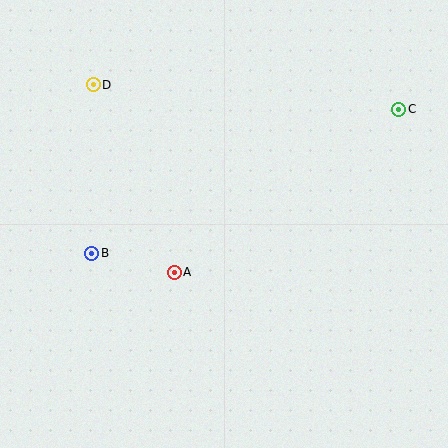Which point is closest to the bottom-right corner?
Point A is closest to the bottom-right corner.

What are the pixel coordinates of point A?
Point A is at (174, 272).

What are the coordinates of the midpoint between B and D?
The midpoint between B and D is at (93, 169).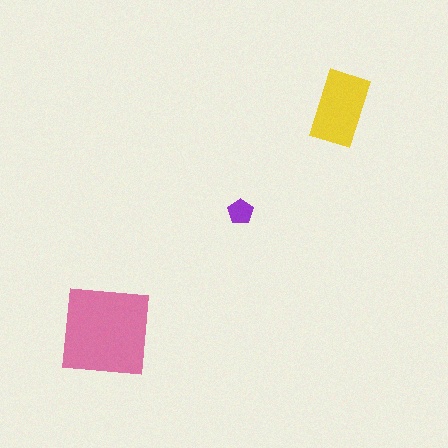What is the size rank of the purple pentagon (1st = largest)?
3rd.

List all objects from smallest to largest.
The purple pentagon, the yellow rectangle, the pink square.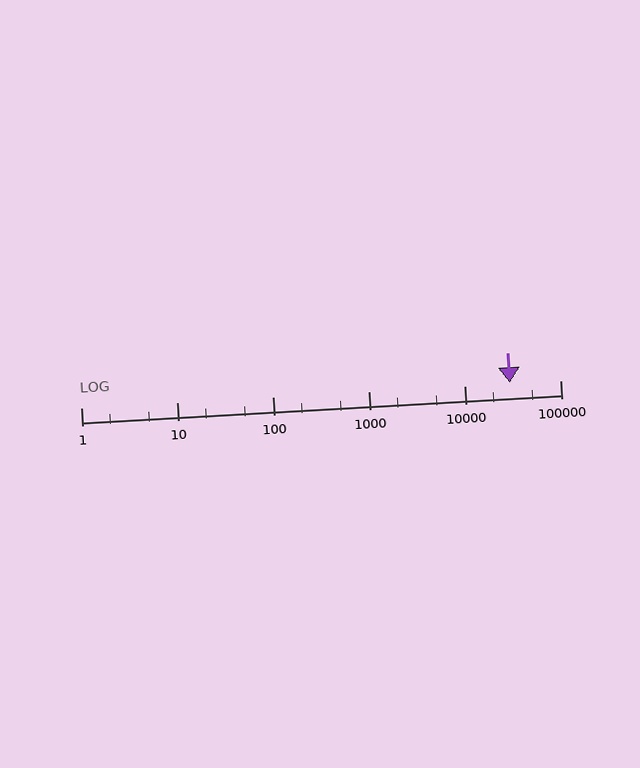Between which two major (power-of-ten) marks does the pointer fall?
The pointer is between 10000 and 100000.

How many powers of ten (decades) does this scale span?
The scale spans 5 decades, from 1 to 100000.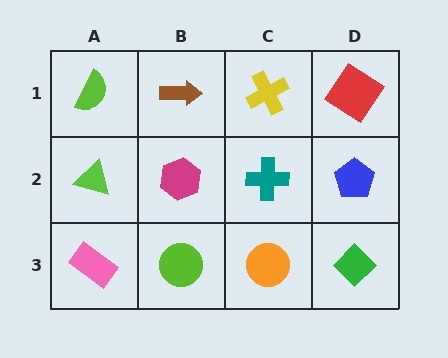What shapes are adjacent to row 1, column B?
A magenta hexagon (row 2, column B), a lime semicircle (row 1, column A), a yellow cross (row 1, column C).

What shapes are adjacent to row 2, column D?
A red diamond (row 1, column D), a green diamond (row 3, column D), a teal cross (row 2, column C).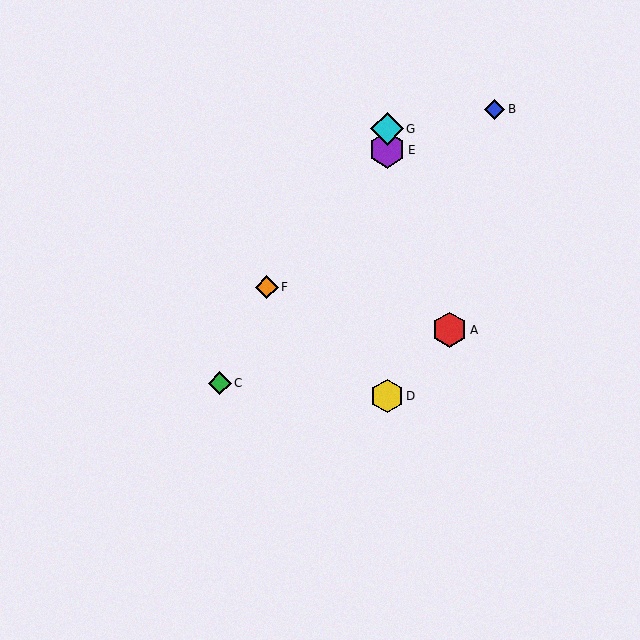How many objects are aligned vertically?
3 objects (D, E, G) are aligned vertically.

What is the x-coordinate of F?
Object F is at x≈267.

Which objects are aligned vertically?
Objects D, E, G are aligned vertically.